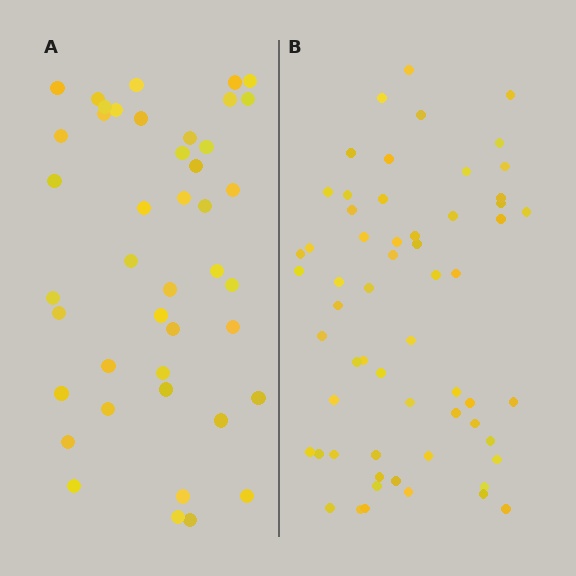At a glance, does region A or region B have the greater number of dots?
Region B (the right region) has more dots.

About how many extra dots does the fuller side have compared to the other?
Region B has approximately 15 more dots than region A.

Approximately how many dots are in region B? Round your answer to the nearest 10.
About 60 dots.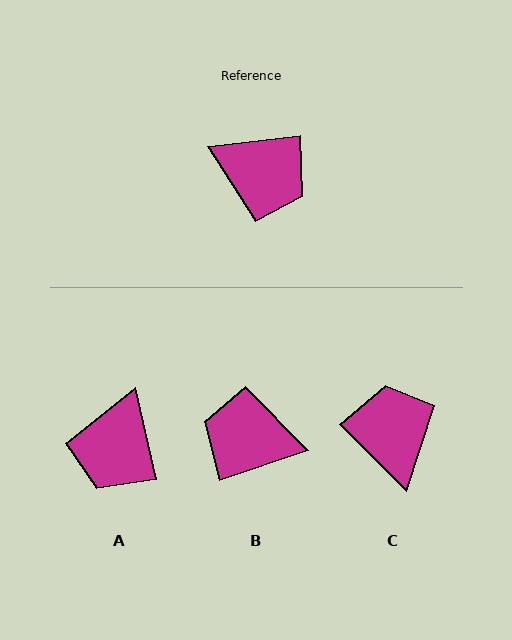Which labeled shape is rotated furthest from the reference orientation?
B, about 168 degrees away.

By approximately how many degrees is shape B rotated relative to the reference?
Approximately 168 degrees clockwise.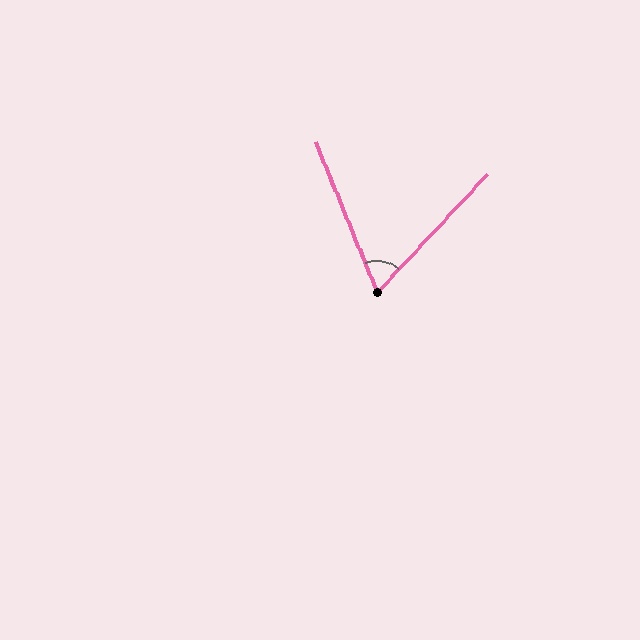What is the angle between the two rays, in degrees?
Approximately 65 degrees.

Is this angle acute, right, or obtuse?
It is acute.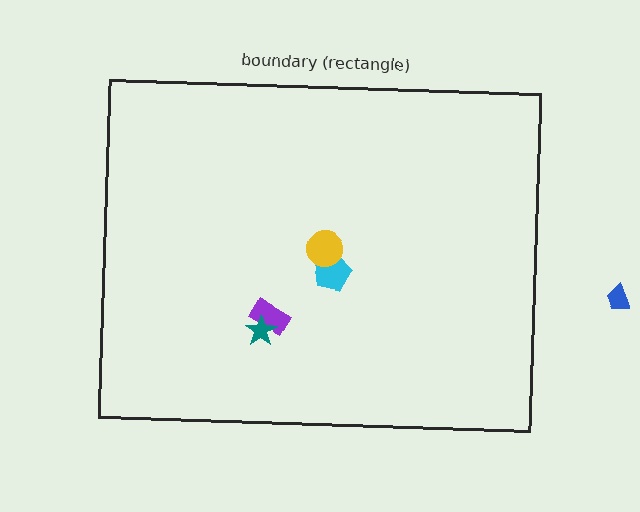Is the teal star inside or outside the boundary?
Inside.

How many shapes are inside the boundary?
4 inside, 1 outside.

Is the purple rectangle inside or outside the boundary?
Inside.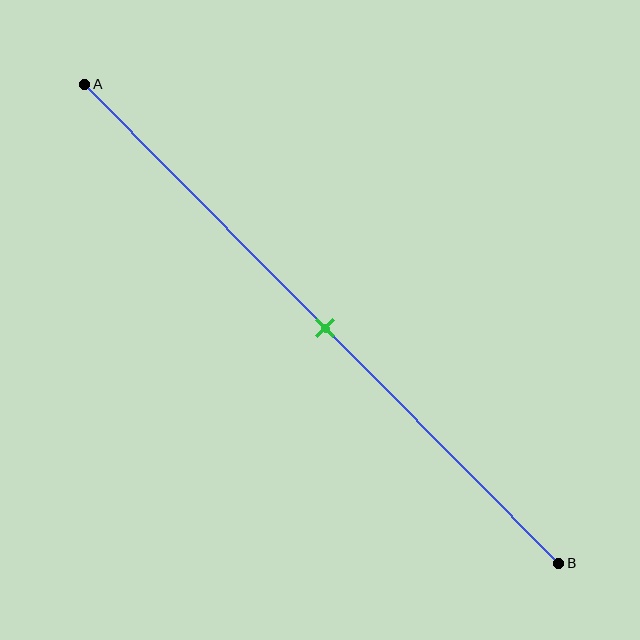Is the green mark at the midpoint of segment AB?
Yes, the mark is approximately at the midpoint.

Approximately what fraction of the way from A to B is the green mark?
The green mark is approximately 50% of the way from A to B.